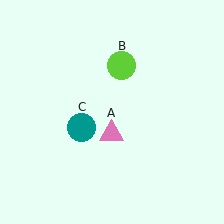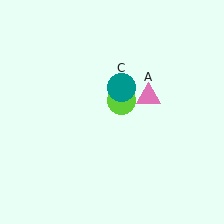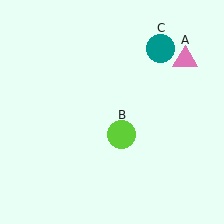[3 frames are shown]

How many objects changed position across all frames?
3 objects changed position: pink triangle (object A), lime circle (object B), teal circle (object C).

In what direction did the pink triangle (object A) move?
The pink triangle (object A) moved up and to the right.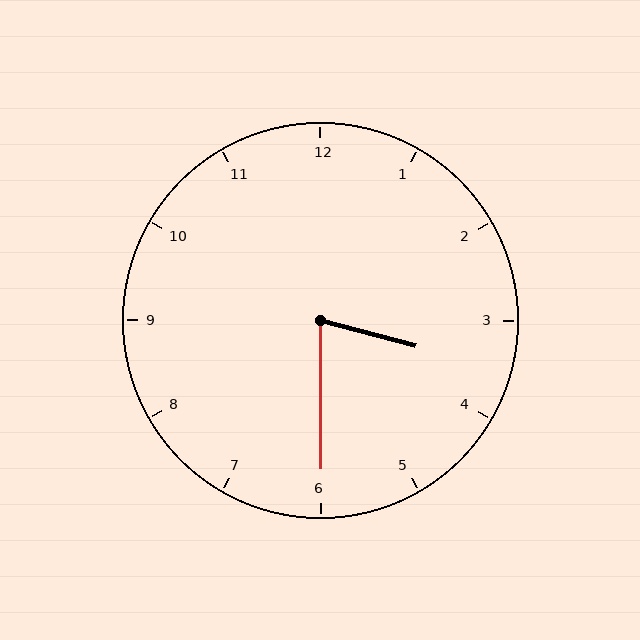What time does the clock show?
3:30.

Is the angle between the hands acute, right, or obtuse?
It is acute.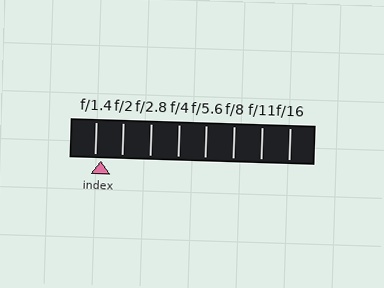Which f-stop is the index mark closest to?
The index mark is closest to f/1.4.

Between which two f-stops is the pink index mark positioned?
The index mark is between f/1.4 and f/2.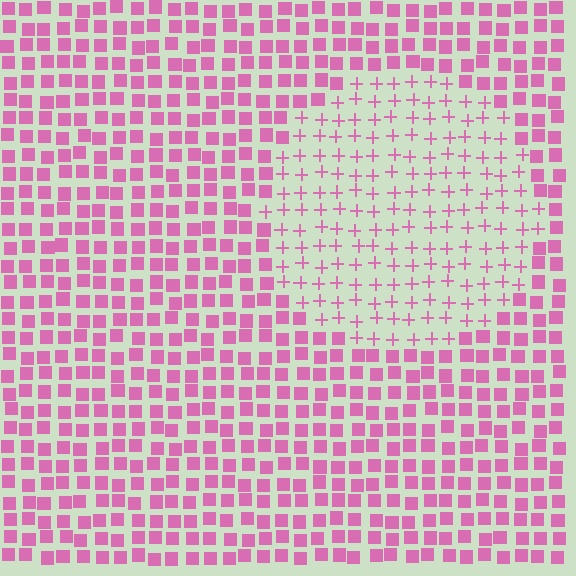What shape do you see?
I see a circle.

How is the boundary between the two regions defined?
The boundary is defined by a change in element shape: plus signs inside vs. squares outside. All elements share the same color and spacing.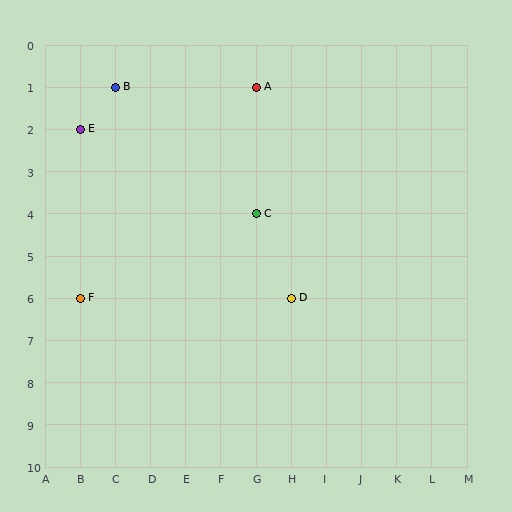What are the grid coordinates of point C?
Point C is at grid coordinates (G, 4).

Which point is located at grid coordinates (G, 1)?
Point A is at (G, 1).